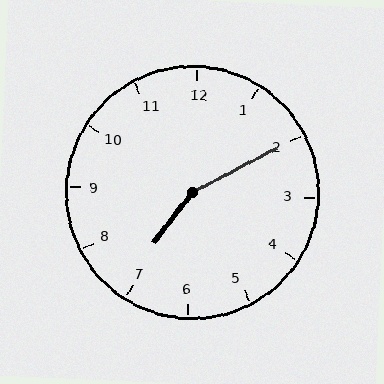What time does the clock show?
7:10.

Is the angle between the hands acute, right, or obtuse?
It is obtuse.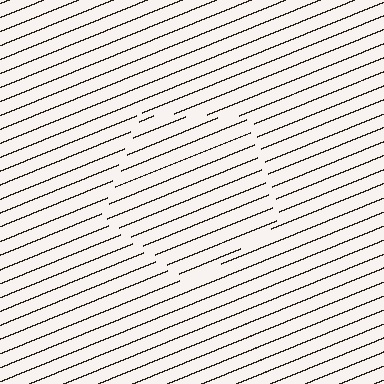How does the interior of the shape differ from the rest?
The interior of the shape contains the same grating, shifted by half a period — the contour is defined by the phase discontinuity where line-ends from the inner and outer gratings abut.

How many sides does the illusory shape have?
5 sides — the line-ends trace a pentagon.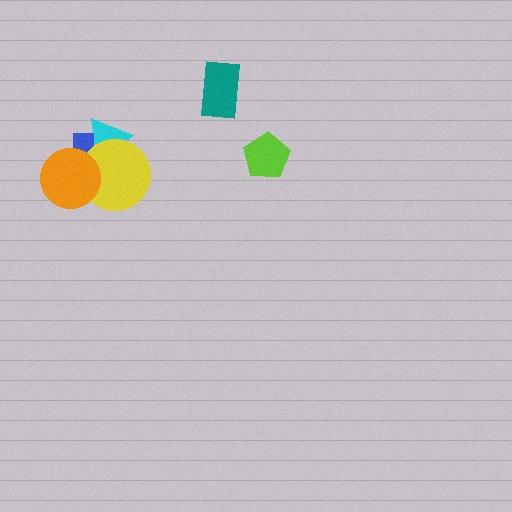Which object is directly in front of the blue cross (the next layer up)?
The yellow circle is directly in front of the blue cross.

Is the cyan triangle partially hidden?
Yes, it is partially covered by another shape.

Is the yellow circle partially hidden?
Yes, it is partially covered by another shape.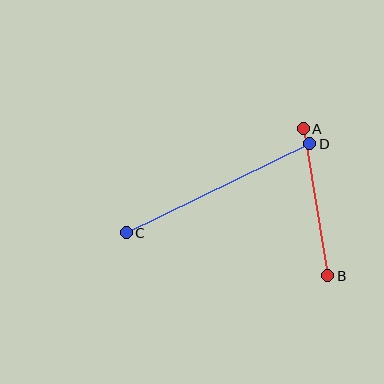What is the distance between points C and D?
The distance is approximately 204 pixels.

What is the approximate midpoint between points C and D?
The midpoint is at approximately (218, 188) pixels.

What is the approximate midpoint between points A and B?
The midpoint is at approximately (315, 202) pixels.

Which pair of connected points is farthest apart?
Points C and D are farthest apart.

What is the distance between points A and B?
The distance is approximately 149 pixels.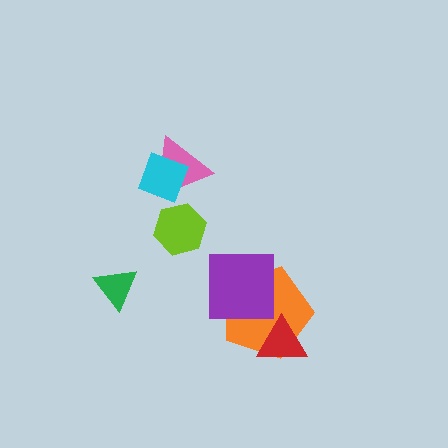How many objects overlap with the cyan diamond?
1 object overlaps with the cyan diamond.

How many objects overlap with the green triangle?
0 objects overlap with the green triangle.